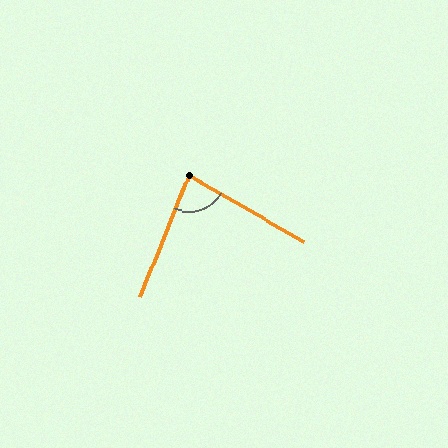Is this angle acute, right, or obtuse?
It is acute.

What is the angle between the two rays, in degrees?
Approximately 82 degrees.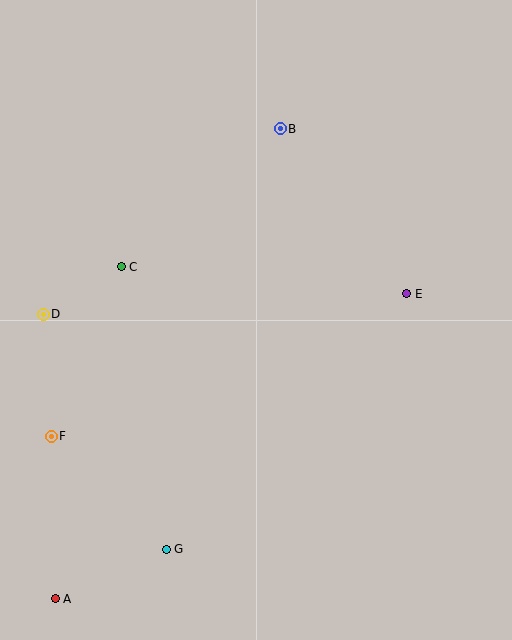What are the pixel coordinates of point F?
Point F is at (51, 436).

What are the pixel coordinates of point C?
Point C is at (121, 267).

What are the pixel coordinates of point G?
Point G is at (166, 549).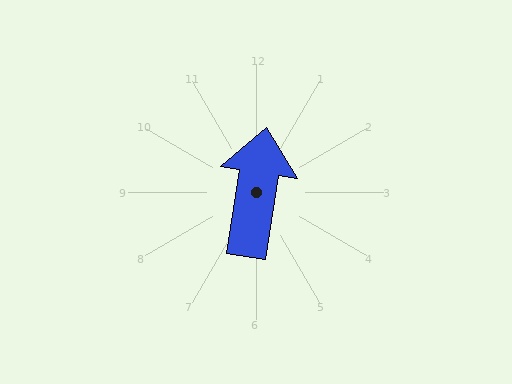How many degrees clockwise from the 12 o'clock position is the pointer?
Approximately 9 degrees.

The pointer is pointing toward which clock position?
Roughly 12 o'clock.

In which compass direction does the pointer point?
North.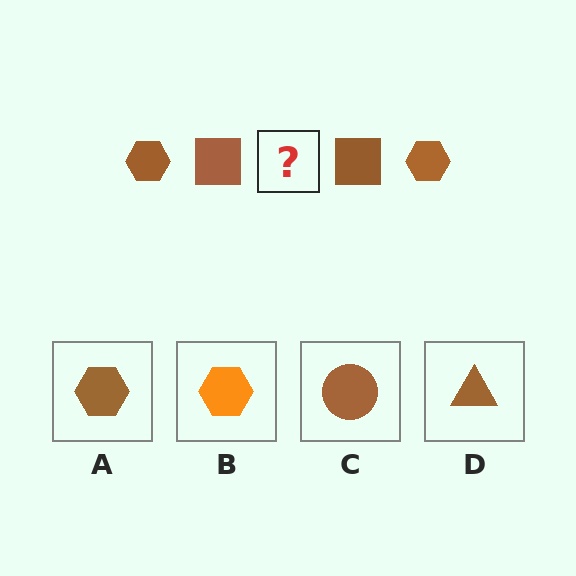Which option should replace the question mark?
Option A.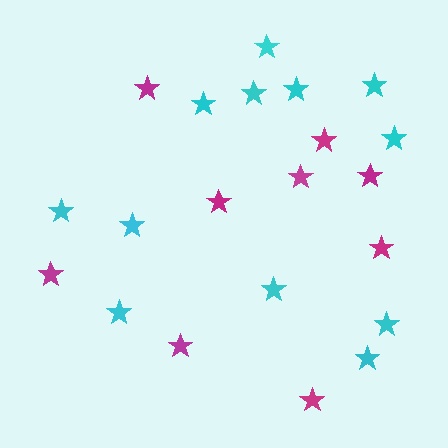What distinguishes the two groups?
There are 2 groups: one group of cyan stars (12) and one group of magenta stars (9).